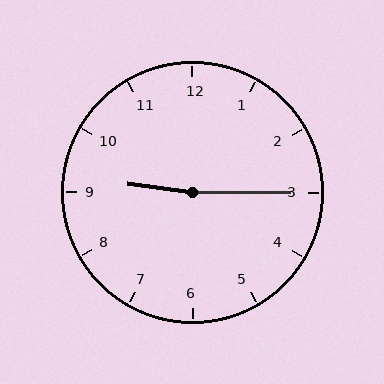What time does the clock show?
9:15.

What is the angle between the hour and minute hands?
Approximately 172 degrees.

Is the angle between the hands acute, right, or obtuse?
It is obtuse.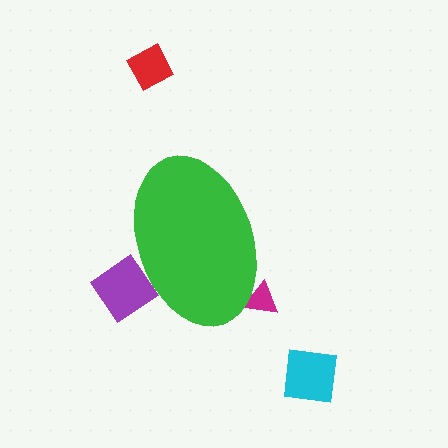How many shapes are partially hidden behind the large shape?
2 shapes are partially hidden.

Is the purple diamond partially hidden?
Yes, the purple diamond is partially hidden behind the green ellipse.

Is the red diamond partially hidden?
No, the red diamond is fully visible.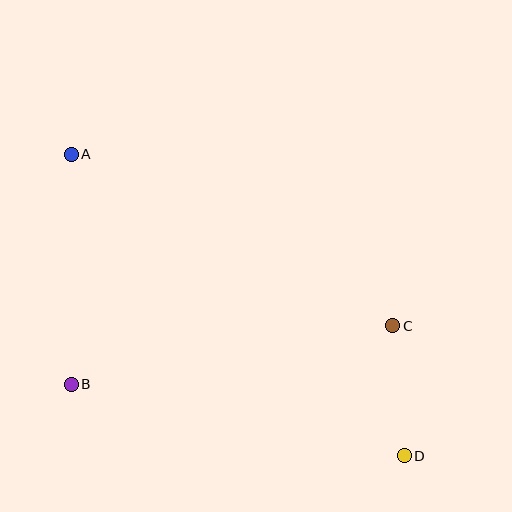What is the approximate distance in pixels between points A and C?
The distance between A and C is approximately 364 pixels.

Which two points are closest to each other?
Points C and D are closest to each other.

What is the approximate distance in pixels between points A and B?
The distance between A and B is approximately 230 pixels.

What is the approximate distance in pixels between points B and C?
The distance between B and C is approximately 327 pixels.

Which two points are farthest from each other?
Points A and D are farthest from each other.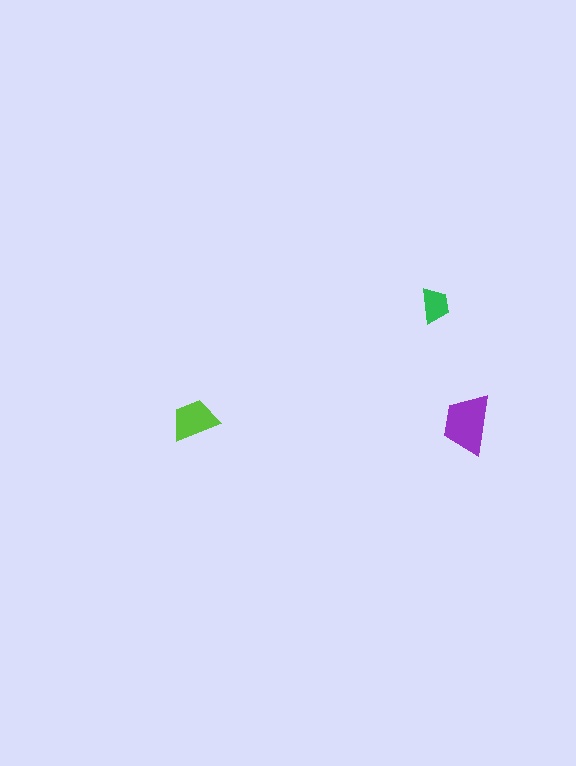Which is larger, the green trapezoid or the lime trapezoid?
The lime one.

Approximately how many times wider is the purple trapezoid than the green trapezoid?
About 1.5 times wider.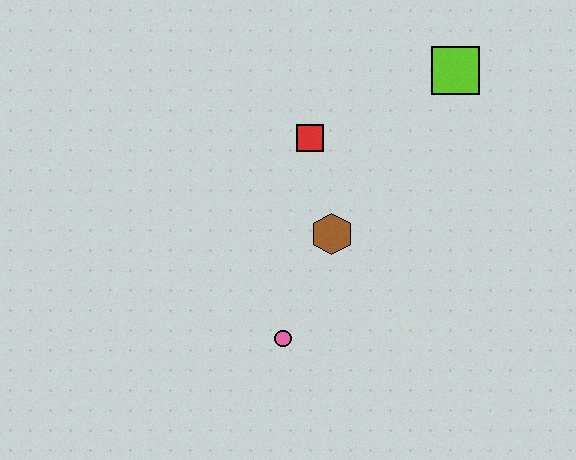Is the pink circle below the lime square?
Yes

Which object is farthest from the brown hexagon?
The lime square is farthest from the brown hexagon.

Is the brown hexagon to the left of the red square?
No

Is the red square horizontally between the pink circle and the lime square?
Yes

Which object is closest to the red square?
The brown hexagon is closest to the red square.